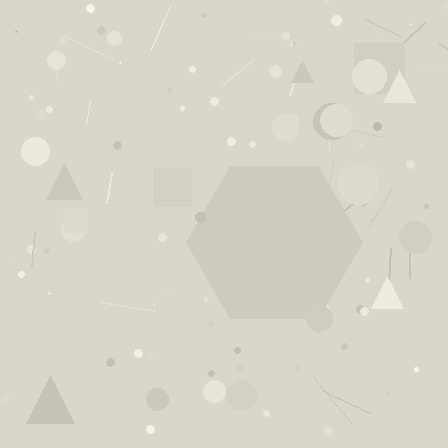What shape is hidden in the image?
A hexagon is hidden in the image.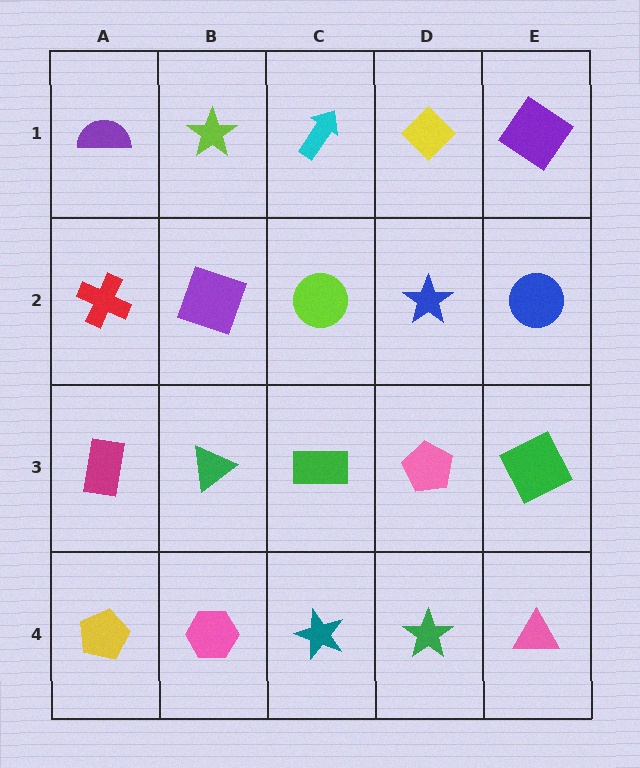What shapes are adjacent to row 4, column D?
A pink pentagon (row 3, column D), a teal star (row 4, column C), a pink triangle (row 4, column E).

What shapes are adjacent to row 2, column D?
A yellow diamond (row 1, column D), a pink pentagon (row 3, column D), a lime circle (row 2, column C), a blue circle (row 2, column E).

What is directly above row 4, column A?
A magenta rectangle.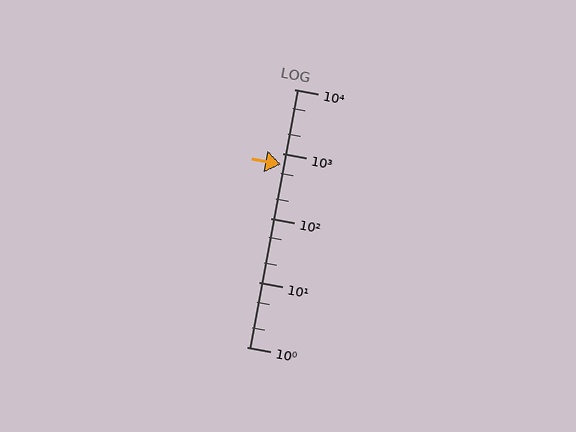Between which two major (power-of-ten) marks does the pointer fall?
The pointer is between 100 and 1000.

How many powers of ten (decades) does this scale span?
The scale spans 4 decades, from 1 to 10000.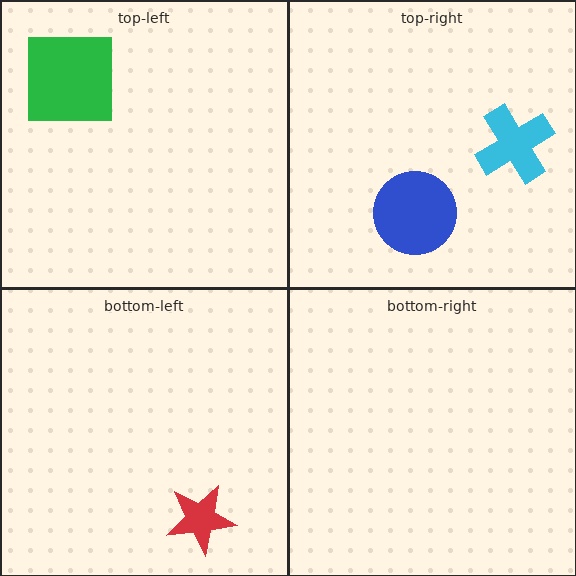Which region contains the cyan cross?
The top-right region.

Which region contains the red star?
The bottom-left region.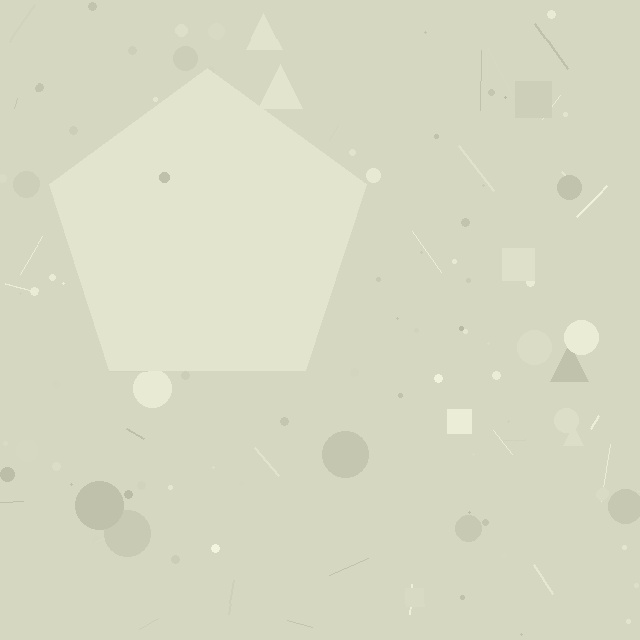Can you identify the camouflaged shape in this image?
The camouflaged shape is a pentagon.